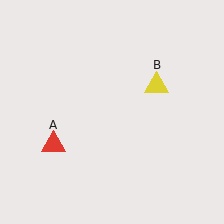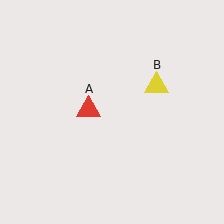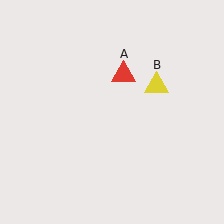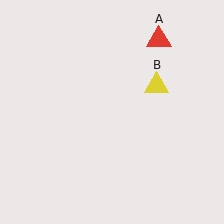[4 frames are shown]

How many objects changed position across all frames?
1 object changed position: red triangle (object A).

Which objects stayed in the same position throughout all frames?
Yellow triangle (object B) remained stationary.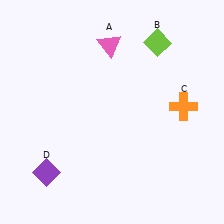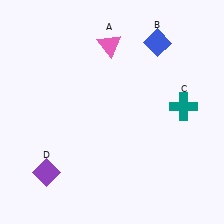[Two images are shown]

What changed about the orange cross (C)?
In Image 1, C is orange. In Image 2, it changed to teal.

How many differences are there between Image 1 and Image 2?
There are 2 differences between the two images.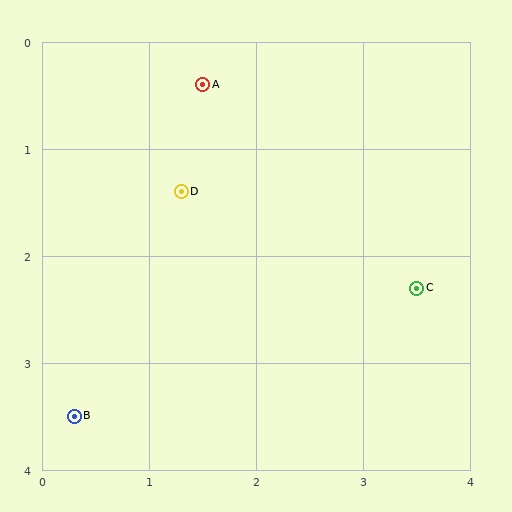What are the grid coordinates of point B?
Point B is at approximately (0.3, 3.5).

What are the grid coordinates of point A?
Point A is at approximately (1.5, 0.4).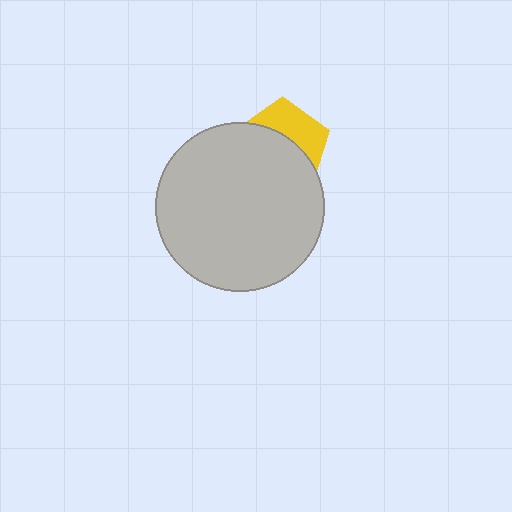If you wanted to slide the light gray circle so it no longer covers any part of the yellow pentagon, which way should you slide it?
Slide it down — that is the most direct way to separate the two shapes.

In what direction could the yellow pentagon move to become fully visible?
The yellow pentagon could move up. That would shift it out from behind the light gray circle entirely.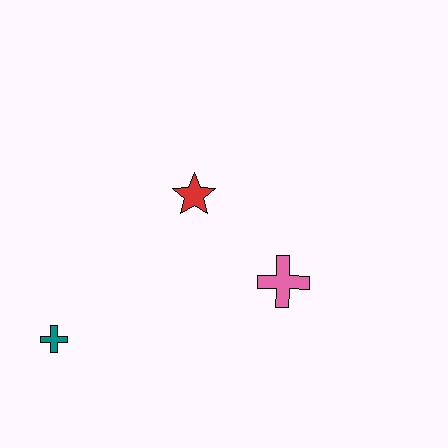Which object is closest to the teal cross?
The red star is closest to the teal cross.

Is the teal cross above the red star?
No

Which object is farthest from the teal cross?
The pink cross is farthest from the teal cross.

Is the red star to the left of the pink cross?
Yes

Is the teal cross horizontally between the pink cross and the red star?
No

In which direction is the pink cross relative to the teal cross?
The pink cross is to the right of the teal cross.